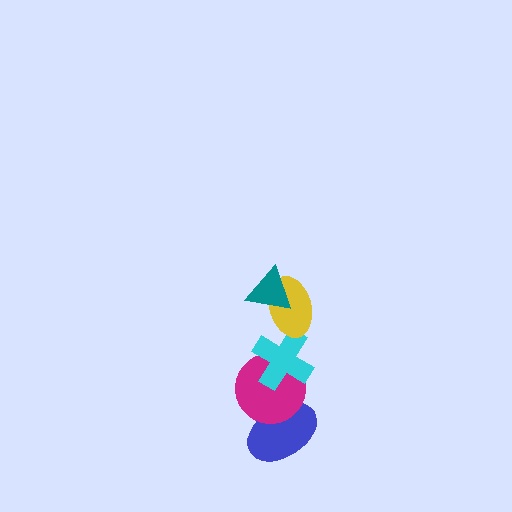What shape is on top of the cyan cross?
The yellow ellipse is on top of the cyan cross.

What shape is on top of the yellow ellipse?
The teal triangle is on top of the yellow ellipse.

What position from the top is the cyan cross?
The cyan cross is 3rd from the top.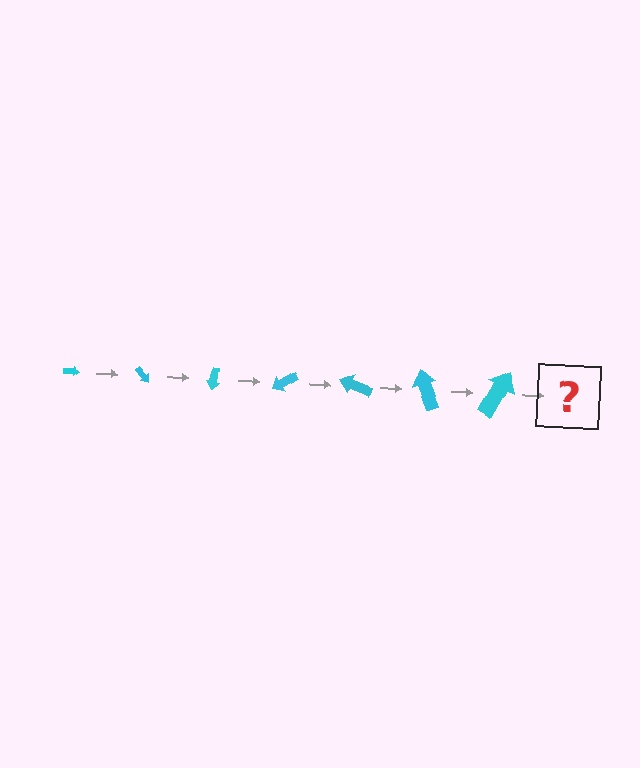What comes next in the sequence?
The next element should be an arrow, larger than the previous one and rotated 350 degrees from the start.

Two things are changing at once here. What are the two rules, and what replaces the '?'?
The two rules are that the arrow grows larger each step and it rotates 50 degrees each step. The '?' should be an arrow, larger than the previous one and rotated 350 degrees from the start.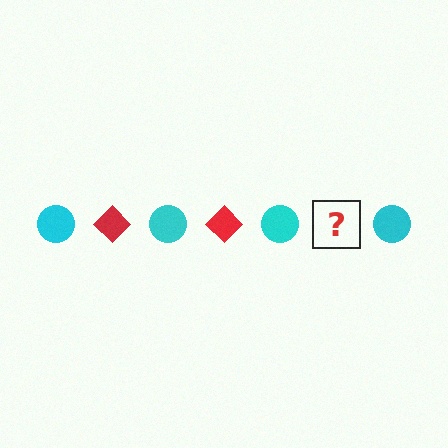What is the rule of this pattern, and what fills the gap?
The rule is that the pattern alternates between cyan circle and red diamond. The gap should be filled with a red diamond.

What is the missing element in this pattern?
The missing element is a red diamond.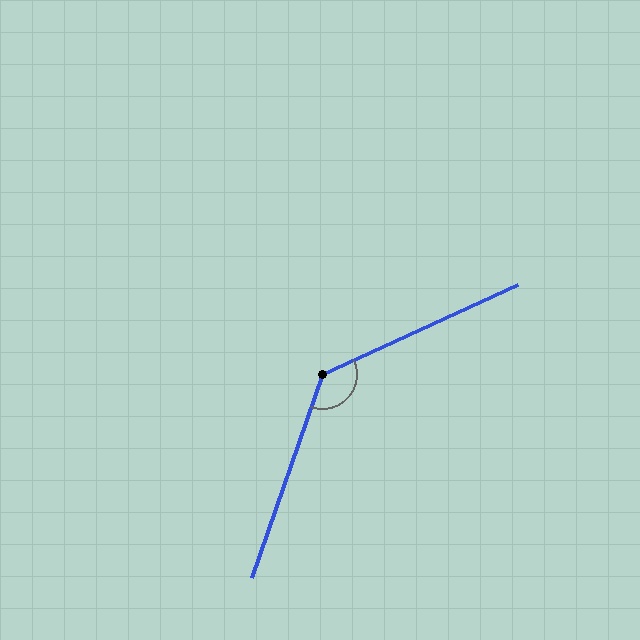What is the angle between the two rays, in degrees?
Approximately 134 degrees.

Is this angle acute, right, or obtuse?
It is obtuse.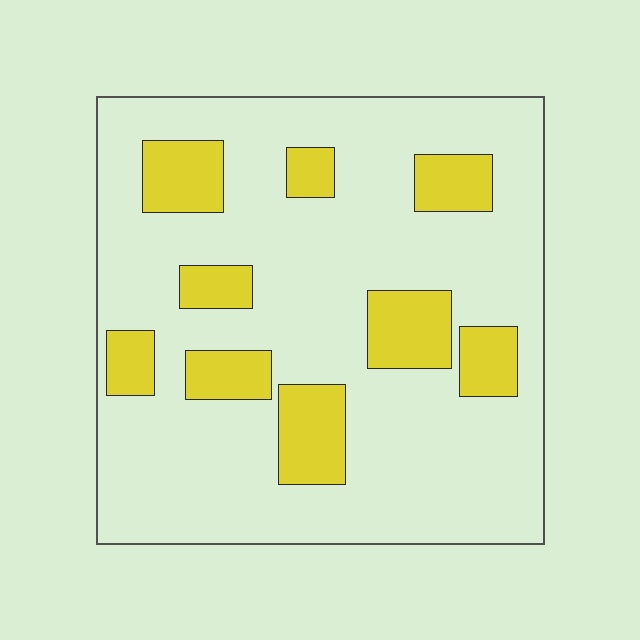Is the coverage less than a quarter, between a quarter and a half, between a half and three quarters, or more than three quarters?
Less than a quarter.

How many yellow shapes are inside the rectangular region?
9.